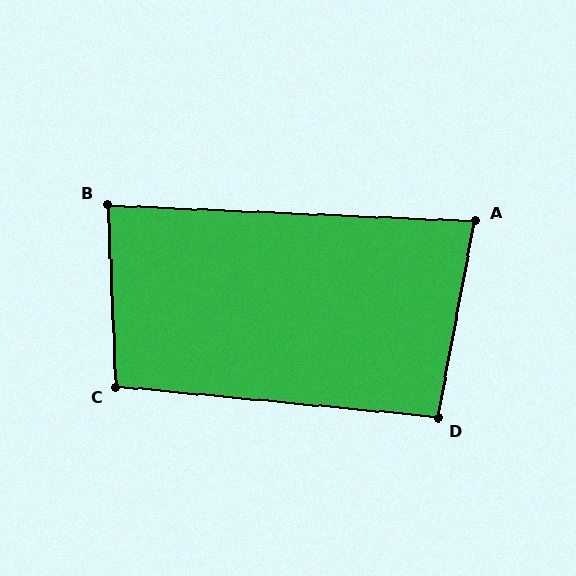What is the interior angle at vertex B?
Approximately 85 degrees (acute).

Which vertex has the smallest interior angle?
A, at approximately 82 degrees.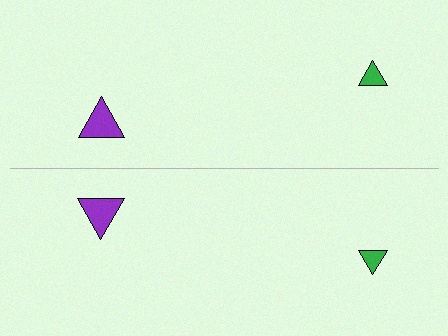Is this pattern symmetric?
Yes, this pattern has bilateral (reflection) symmetry.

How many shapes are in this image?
There are 4 shapes in this image.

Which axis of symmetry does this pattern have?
The pattern has a horizontal axis of symmetry running through the center of the image.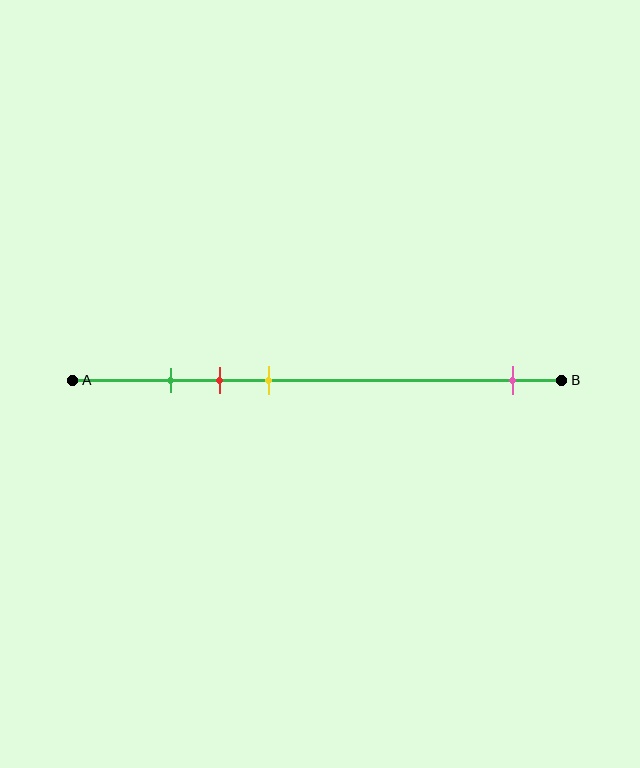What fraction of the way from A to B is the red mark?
The red mark is approximately 30% (0.3) of the way from A to B.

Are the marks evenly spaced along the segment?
No, the marks are not evenly spaced.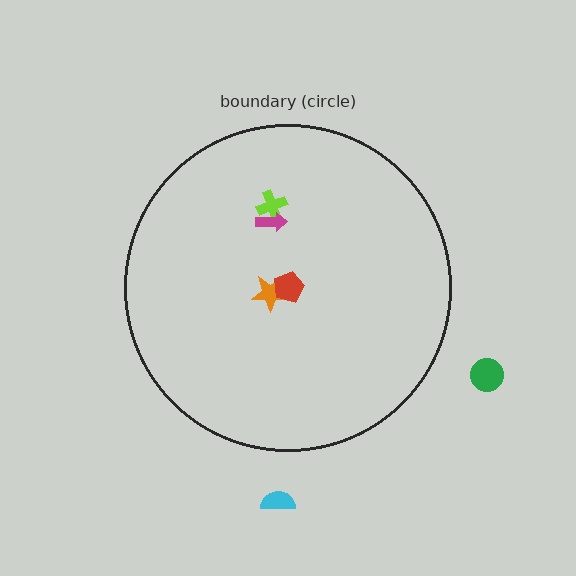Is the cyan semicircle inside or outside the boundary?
Outside.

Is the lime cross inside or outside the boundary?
Inside.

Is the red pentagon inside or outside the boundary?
Inside.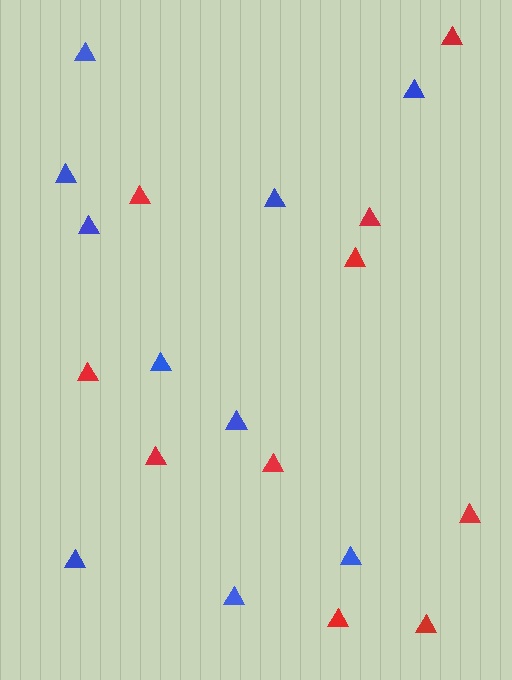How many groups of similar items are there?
There are 2 groups: one group of red triangles (10) and one group of blue triangles (10).